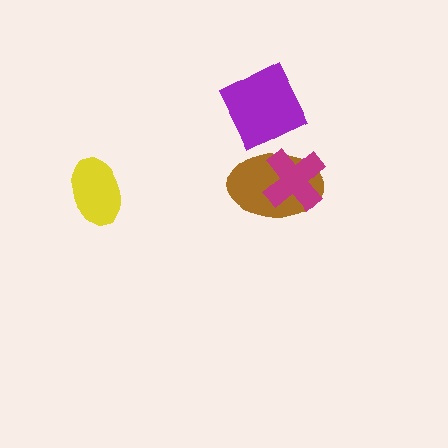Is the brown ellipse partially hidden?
Yes, it is partially covered by another shape.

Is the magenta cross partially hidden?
No, no other shape covers it.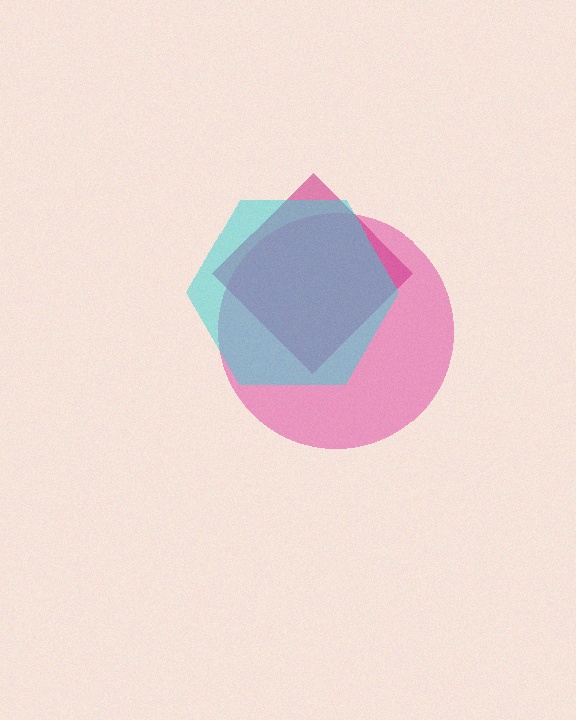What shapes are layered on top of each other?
The layered shapes are: a pink circle, a magenta diamond, a cyan hexagon.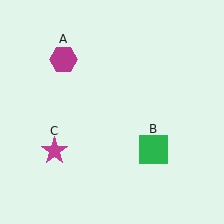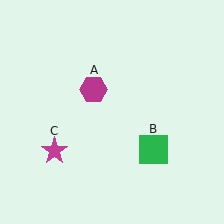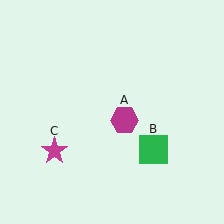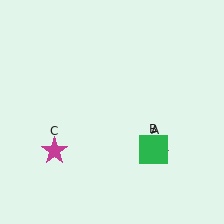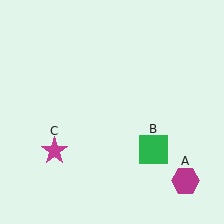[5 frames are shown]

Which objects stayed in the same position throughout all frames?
Green square (object B) and magenta star (object C) remained stationary.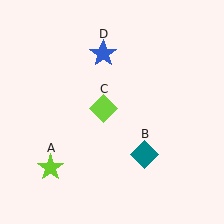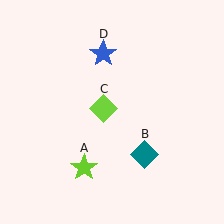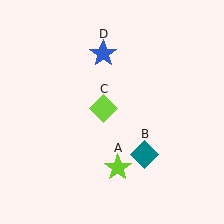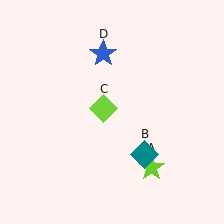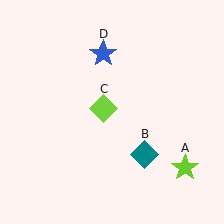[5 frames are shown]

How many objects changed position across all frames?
1 object changed position: lime star (object A).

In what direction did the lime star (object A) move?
The lime star (object A) moved right.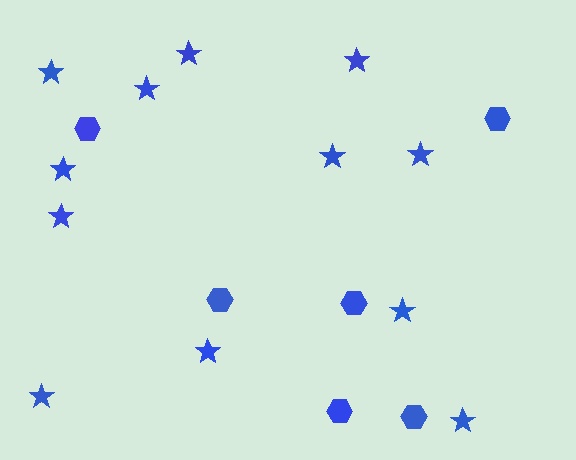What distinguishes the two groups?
There are 2 groups: one group of hexagons (6) and one group of stars (12).